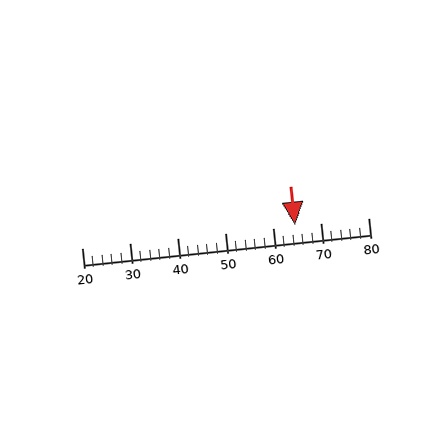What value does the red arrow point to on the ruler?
The red arrow points to approximately 65.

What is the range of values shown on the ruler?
The ruler shows values from 20 to 80.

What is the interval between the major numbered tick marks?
The major tick marks are spaced 10 units apart.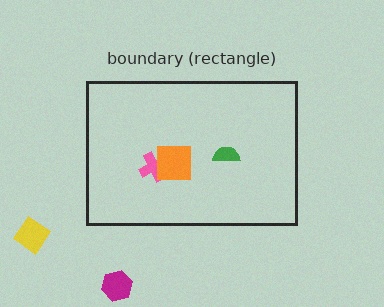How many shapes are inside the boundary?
4 inside, 2 outside.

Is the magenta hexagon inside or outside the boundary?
Outside.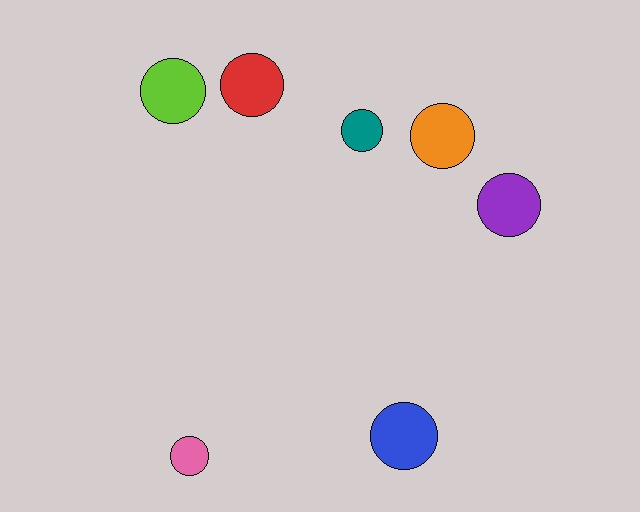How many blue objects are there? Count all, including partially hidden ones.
There is 1 blue object.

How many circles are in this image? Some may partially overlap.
There are 7 circles.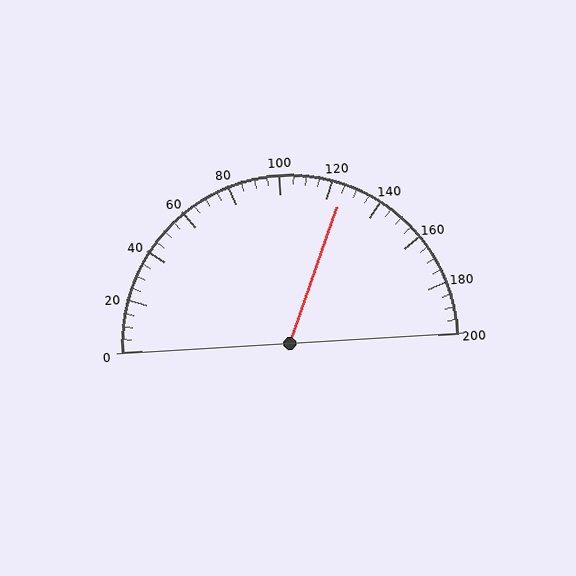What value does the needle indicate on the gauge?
The needle indicates approximately 125.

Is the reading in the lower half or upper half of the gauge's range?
The reading is in the upper half of the range (0 to 200).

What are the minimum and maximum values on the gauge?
The gauge ranges from 0 to 200.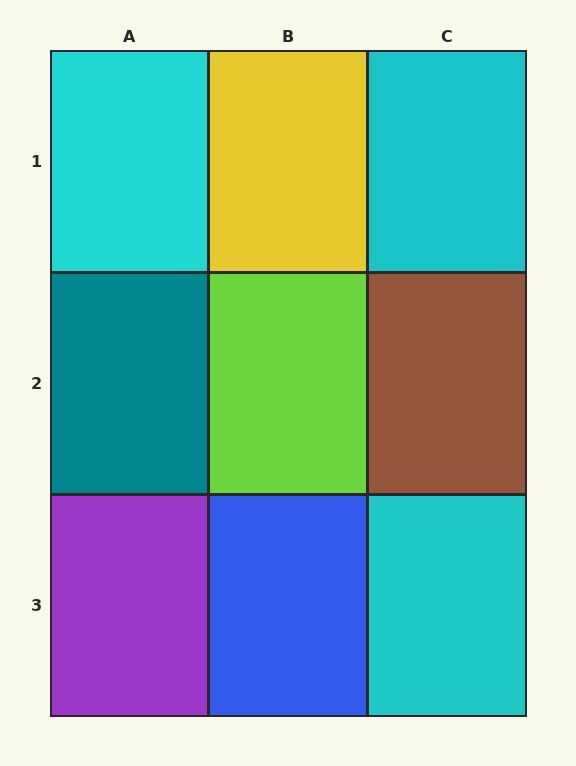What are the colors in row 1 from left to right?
Cyan, yellow, cyan.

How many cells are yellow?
1 cell is yellow.